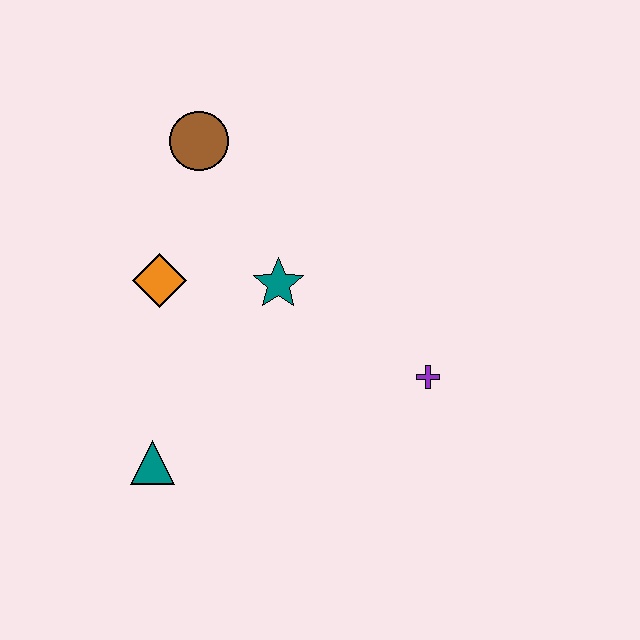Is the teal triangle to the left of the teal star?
Yes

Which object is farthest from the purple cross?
The brown circle is farthest from the purple cross.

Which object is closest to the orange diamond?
The teal star is closest to the orange diamond.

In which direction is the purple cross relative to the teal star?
The purple cross is to the right of the teal star.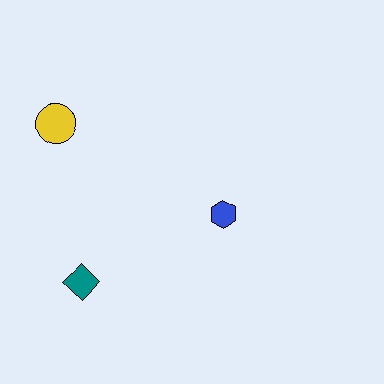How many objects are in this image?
There are 3 objects.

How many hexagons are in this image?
There is 1 hexagon.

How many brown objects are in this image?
There are no brown objects.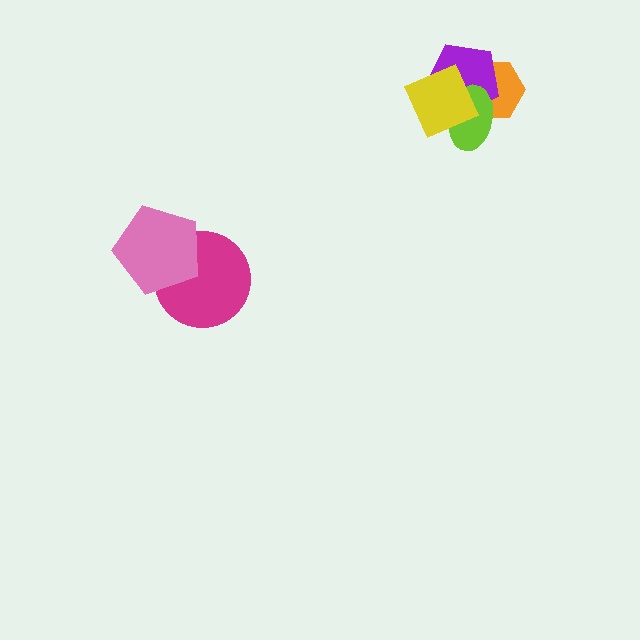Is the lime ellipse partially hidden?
Yes, it is partially covered by another shape.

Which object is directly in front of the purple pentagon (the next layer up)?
The lime ellipse is directly in front of the purple pentagon.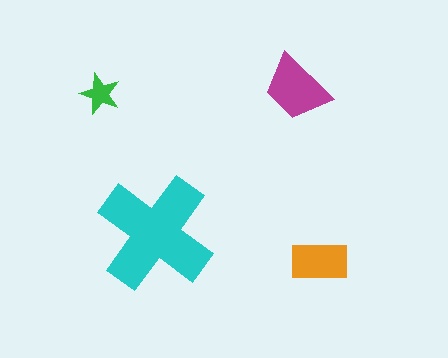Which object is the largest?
The cyan cross.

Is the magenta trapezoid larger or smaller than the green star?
Larger.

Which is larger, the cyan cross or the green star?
The cyan cross.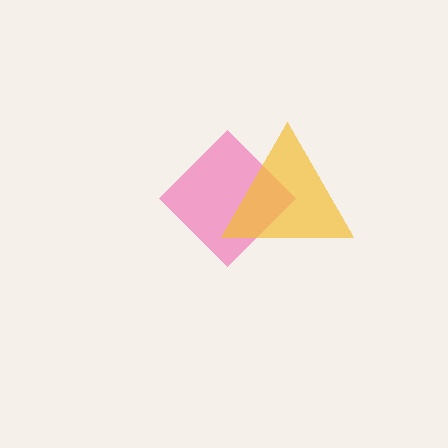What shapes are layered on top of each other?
The layered shapes are: a pink diamond, a yellow triangle.